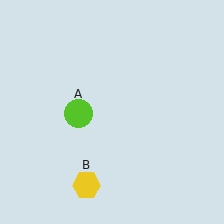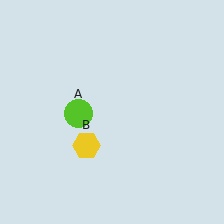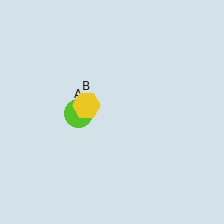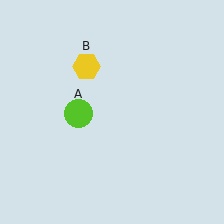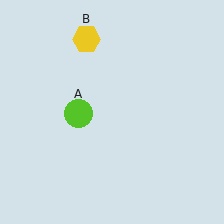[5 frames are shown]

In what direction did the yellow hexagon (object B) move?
The yellow hexagon (object B) moved up.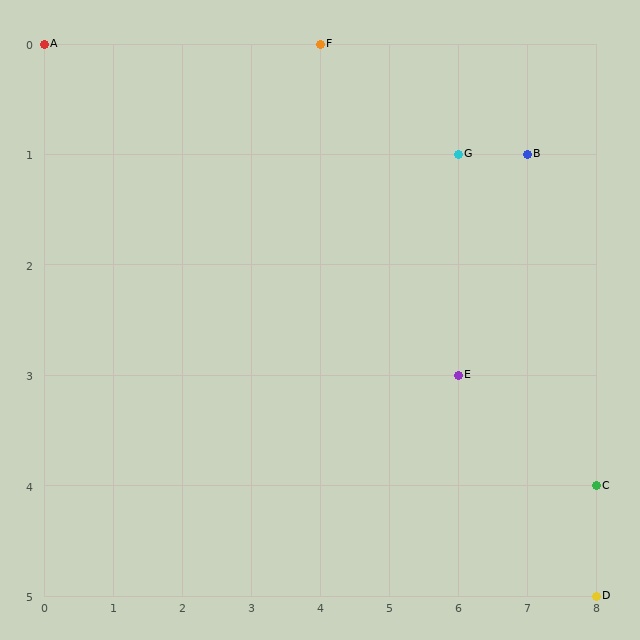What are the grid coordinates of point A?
Point A is at grid coordinates (0, 0).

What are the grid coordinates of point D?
Point D is at grid coordinates (8, 5).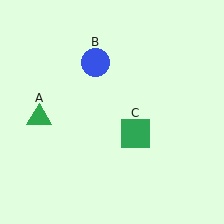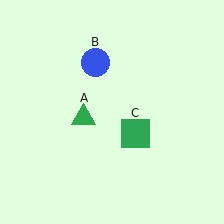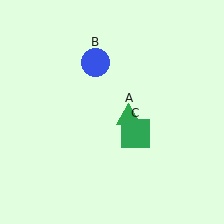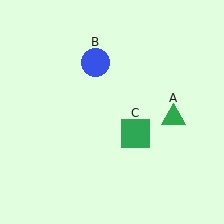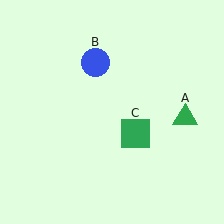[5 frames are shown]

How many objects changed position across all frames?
1 object changed position: green triangle (object A).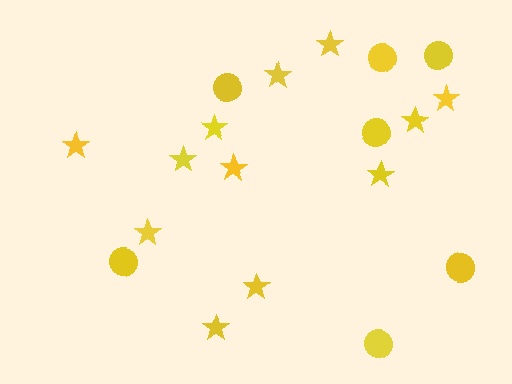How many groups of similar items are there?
There are 2 groups: one group of circles (7) and one group of stars (12).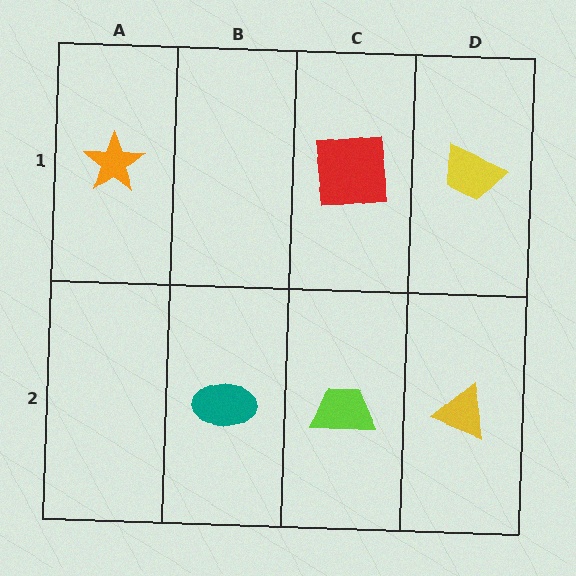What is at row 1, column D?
A yellow trapezoid.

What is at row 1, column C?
A red square.